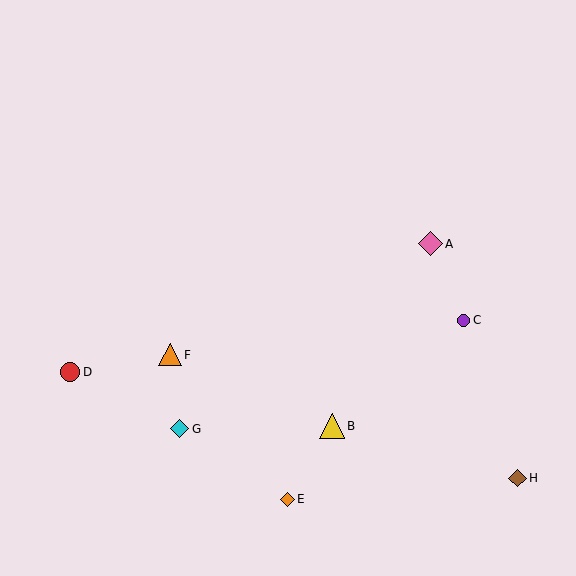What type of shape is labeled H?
Shape H is a brown diamond.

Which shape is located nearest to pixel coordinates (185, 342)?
The orange triangle (labeled F) at (170, 355) is nearest to that location.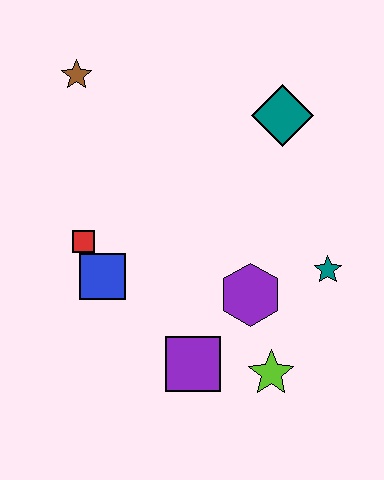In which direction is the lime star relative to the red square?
The lime star is to the right of the red square.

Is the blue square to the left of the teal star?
Yes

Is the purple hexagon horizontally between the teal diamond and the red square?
Yes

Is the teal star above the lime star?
Yes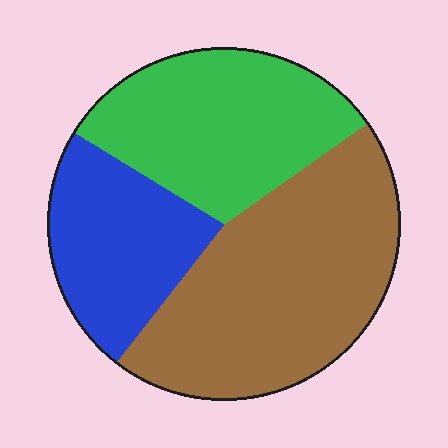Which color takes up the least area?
Blue, at roughly 25%.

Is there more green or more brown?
Brown.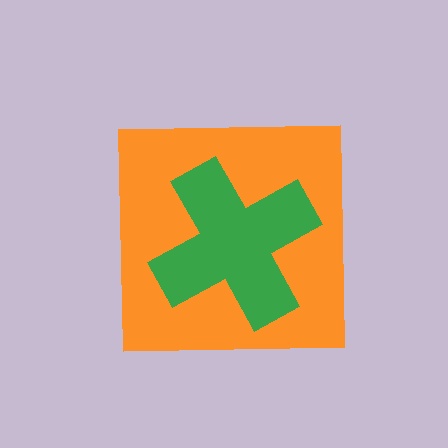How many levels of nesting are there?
2.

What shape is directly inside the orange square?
The green cross.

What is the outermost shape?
The orange square.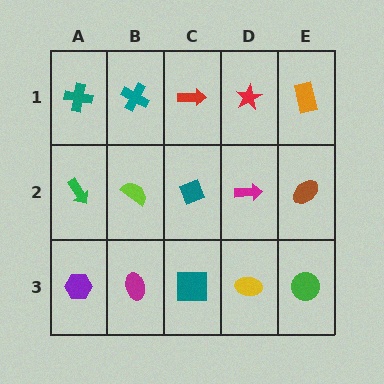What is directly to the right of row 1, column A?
A teal cross.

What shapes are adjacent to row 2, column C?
A red arrow (row 1, column C), a teal square (row 3, column C), a lime semicircle (row 2, column B), a magenta arrow (row 2, column D).